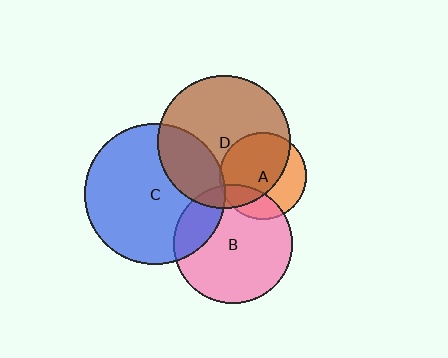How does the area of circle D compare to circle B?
Approximately 1.2 times.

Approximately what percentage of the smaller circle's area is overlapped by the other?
Approximately 65%.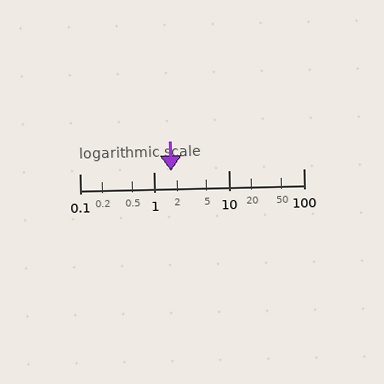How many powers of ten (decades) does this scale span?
The scale spans 3 decades, from 0.1 to 100.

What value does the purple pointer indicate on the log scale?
The pointer indicates approximately 1.7.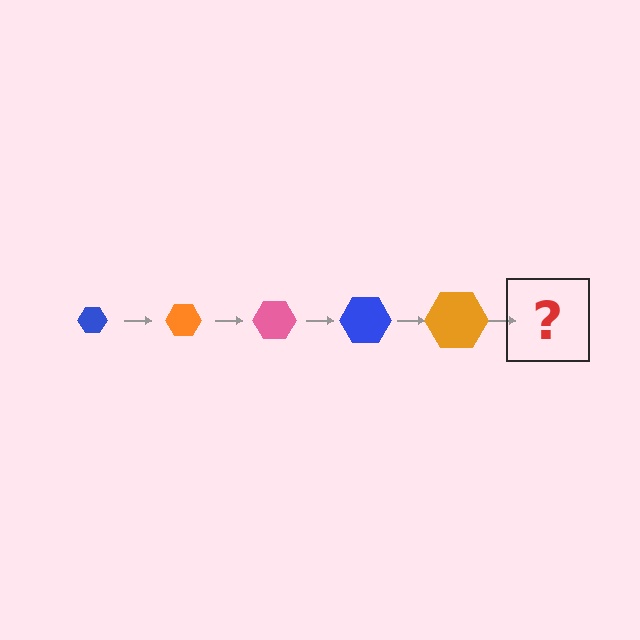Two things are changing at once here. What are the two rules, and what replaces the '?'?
The two rules are that the hexagon grows larger each step and the color cycles through blue, orange, and pink. The '?' should be a pink hexagon, larger than the previous one.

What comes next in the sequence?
The next element should be a pink hexagon, larger than the previous one.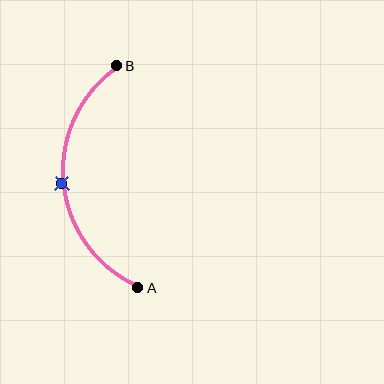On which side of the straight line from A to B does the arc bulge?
The arc bulges to the left of the straight line connecting A and B.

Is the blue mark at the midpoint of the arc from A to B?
Yes. The blue mark lies on the arc at equal arc-length from both A and B — it is the arc midpoint.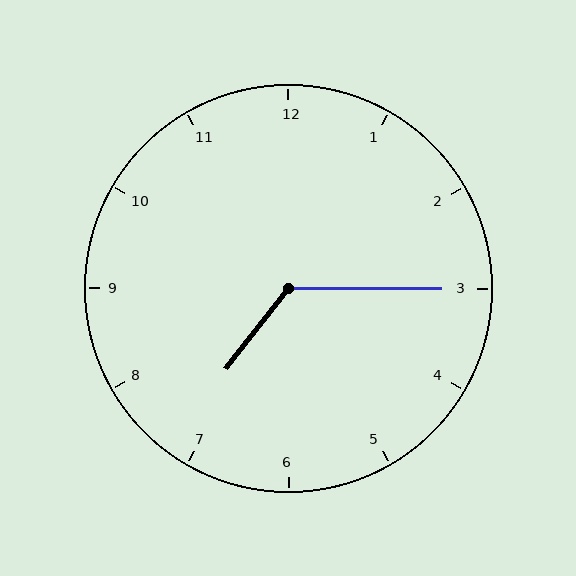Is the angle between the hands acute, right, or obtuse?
It is obtuse.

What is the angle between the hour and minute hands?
Approximately 128 degrees.